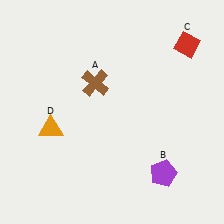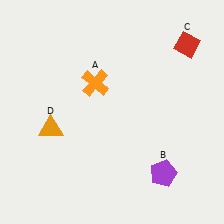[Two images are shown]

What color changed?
The cross (A) changed from brown in Image 1 to orange in Image 2.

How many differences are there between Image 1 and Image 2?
There is 1 difference between the two images.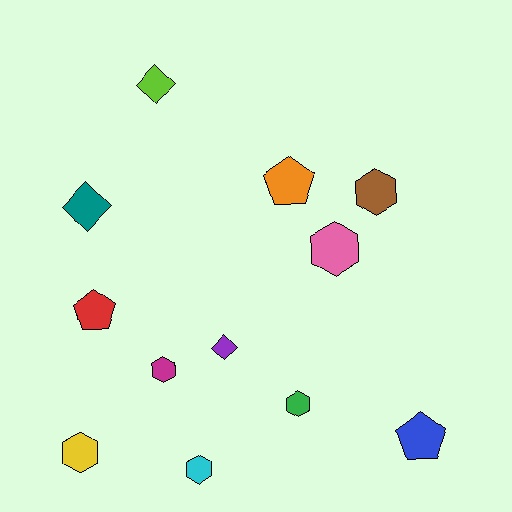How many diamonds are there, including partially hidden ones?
There are 3 diamonds.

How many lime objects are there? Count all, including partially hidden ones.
There is 1 lime object.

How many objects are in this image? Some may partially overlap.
There are 12 objects.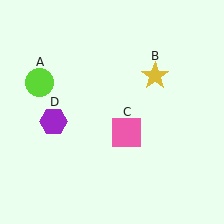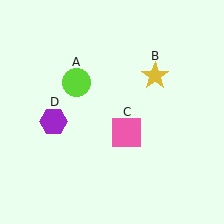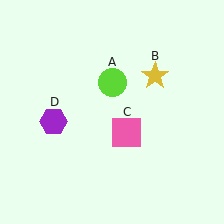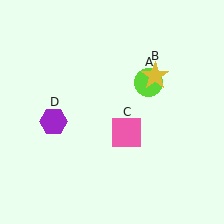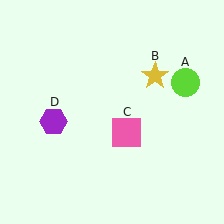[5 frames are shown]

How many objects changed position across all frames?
1 object changed position: lime circle (object A).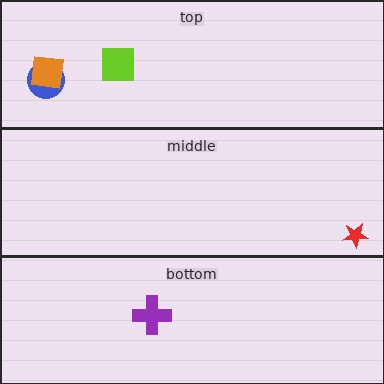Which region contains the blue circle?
The top region.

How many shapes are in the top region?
3.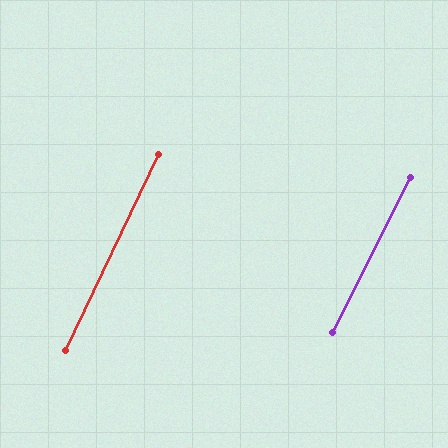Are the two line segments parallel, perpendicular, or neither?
Parallel — their directions differ by only 1.5°.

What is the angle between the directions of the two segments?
Approximately 1 degree.